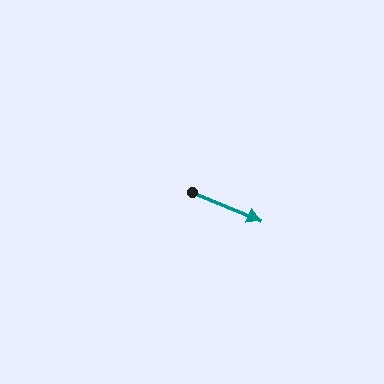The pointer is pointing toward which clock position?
Roughly 4 o'clock.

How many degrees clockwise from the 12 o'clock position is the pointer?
Approximately 113 degrees.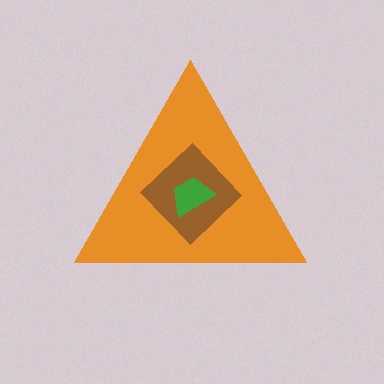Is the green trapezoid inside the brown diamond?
Yes.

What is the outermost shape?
The orange triangle.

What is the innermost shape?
The green trapezoid.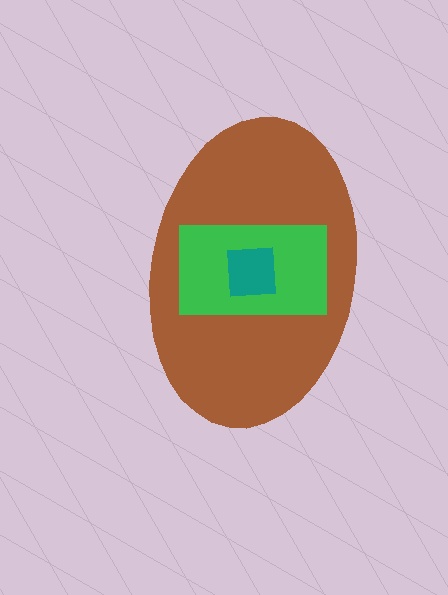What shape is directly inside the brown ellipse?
The green rectangle.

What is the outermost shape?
The brown ellipse.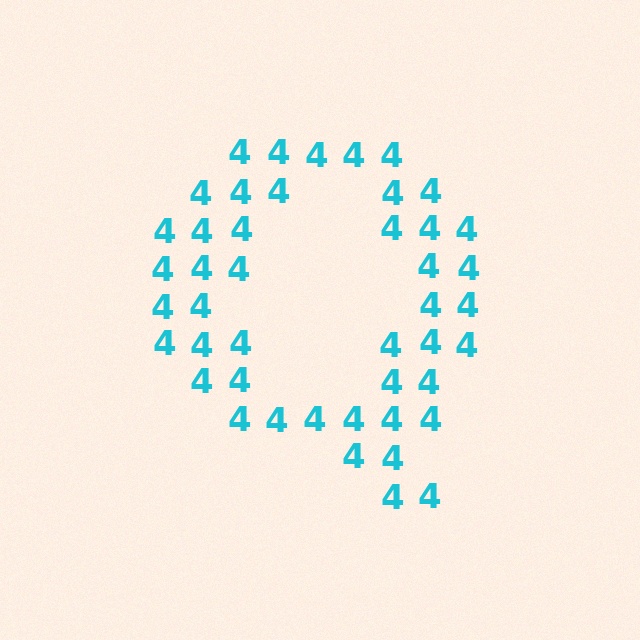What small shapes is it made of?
It is made of small digit 4's.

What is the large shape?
The large shape is the letter Q.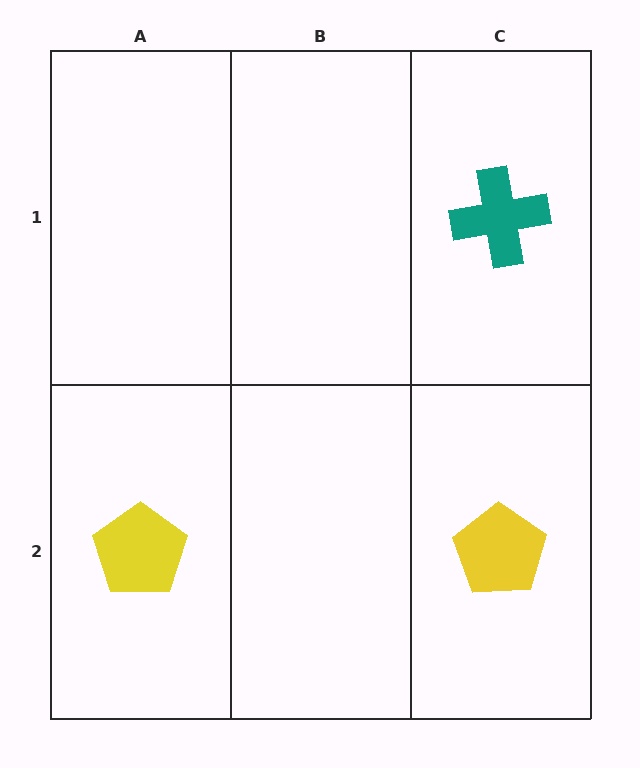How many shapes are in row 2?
2 shapes.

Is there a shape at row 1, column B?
No, that cell is empty.